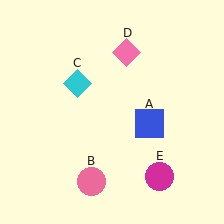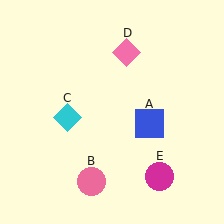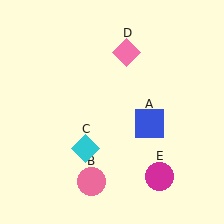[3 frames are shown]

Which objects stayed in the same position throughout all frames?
Blue square (object A) and pink circle (object B) and pink diamond (object D) and magenta circle (object E) remained stationary.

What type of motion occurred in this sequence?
The cyan diamond (object C) rotated counterclockwise around the center of the scene.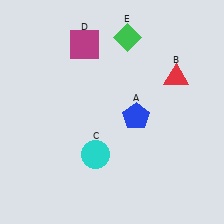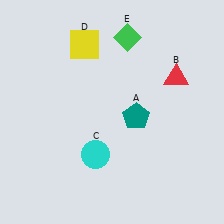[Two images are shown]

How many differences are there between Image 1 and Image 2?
There are 2 differences between the two images.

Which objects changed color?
A changed from blue to teal. D changed from magenta to yellow.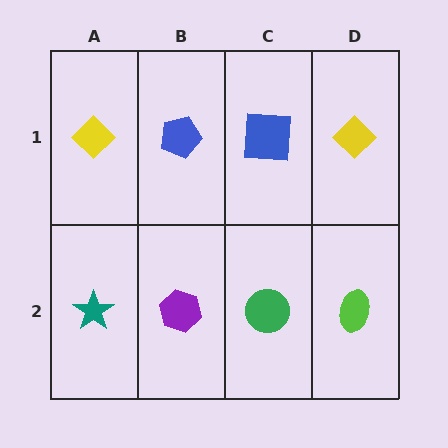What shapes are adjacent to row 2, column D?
A yellow diamond (row 1, column D), a green circle (row 2, column C).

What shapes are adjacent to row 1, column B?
A purple hexagon (row 2, column B), a yellow diamond (row 1, column A), a blue square (row 1, column C).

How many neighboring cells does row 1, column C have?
3.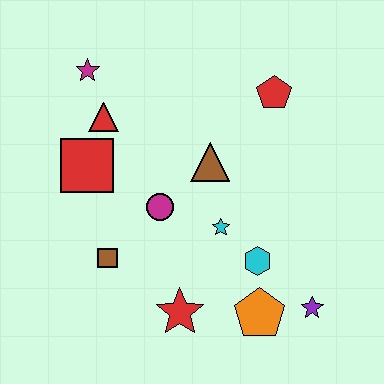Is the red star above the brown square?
No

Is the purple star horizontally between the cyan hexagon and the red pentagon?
No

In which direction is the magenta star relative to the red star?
The magenta star is above the red star.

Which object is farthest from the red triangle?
The purple star is farthest from the red triangle.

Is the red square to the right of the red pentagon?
No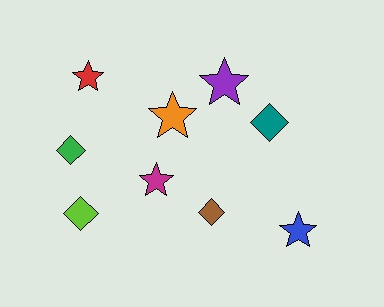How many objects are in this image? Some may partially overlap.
There are 9 objects.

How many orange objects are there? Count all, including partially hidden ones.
There is 1 orange object.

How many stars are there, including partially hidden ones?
There are 5 stars.